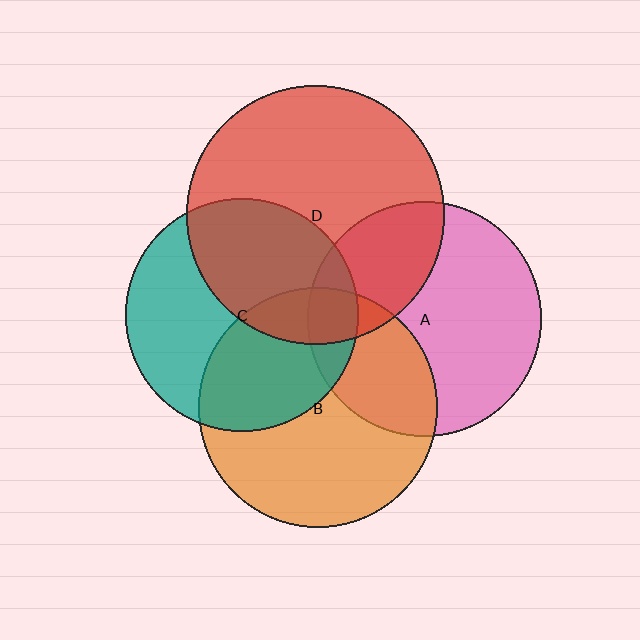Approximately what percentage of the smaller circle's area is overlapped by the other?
Approximately 40%.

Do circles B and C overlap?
Yes.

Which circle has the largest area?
Circle D (red).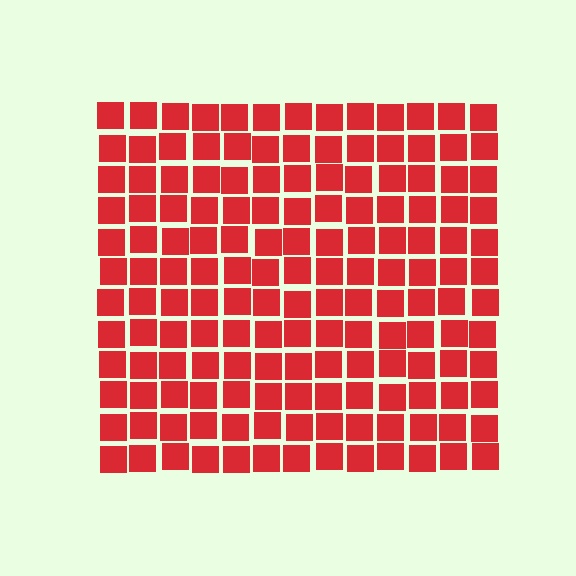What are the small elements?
The small elements are squares.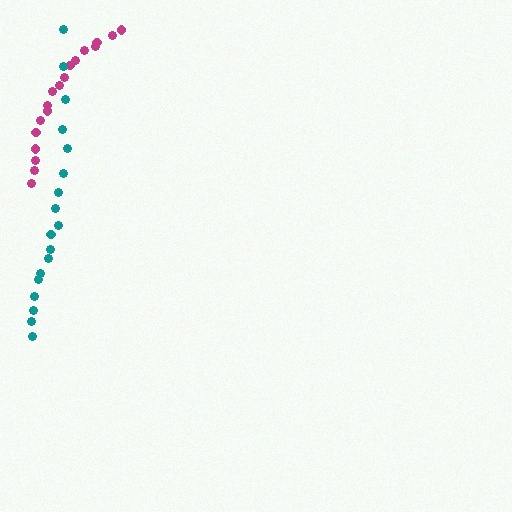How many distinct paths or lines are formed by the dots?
There are 2 distinct paths.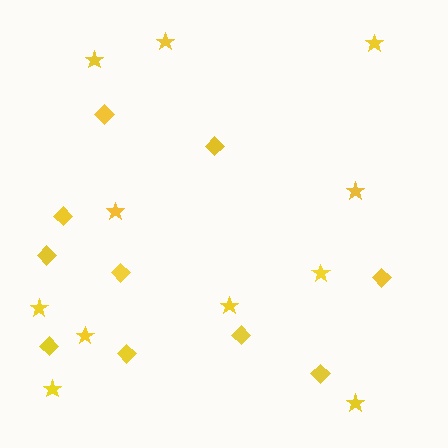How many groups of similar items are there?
There are 2 groups: one group of diamonds (10) and one group of stars (11).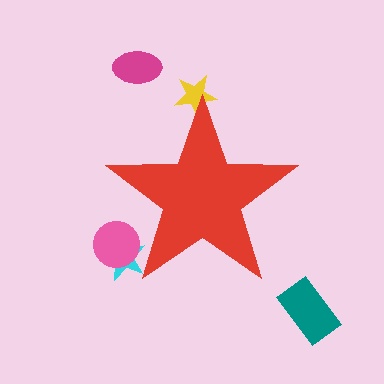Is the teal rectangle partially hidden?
No, the teal rectangle is fully visible.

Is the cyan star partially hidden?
Yes, the cyan star is partially hidden behind the red star.